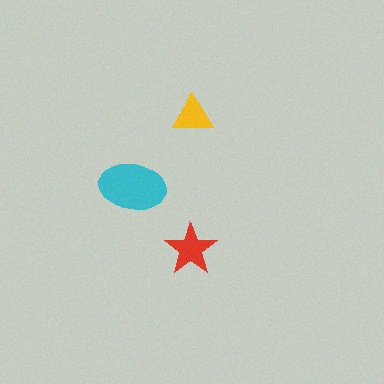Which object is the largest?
The cyan ellipse.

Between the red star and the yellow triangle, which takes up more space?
The red star.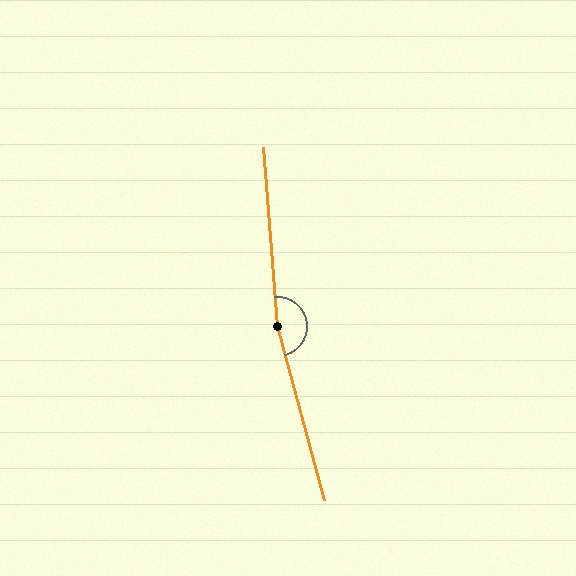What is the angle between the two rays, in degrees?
Approximately 169 degrees.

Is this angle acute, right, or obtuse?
It is obtuse.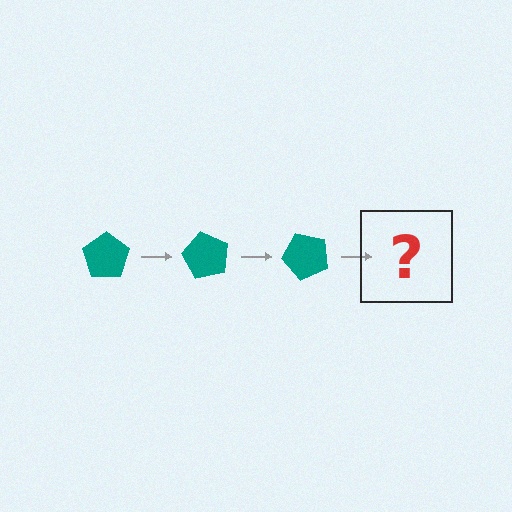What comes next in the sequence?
The next element should be a teal pentagon rotated 180 degrees.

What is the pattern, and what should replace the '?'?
The pattern is that the pentagon rotates 60 degrees each step. The '?' should be a teal pentagon rotated 180 degrees.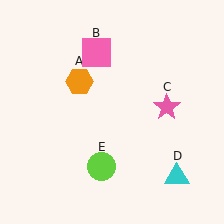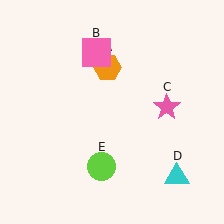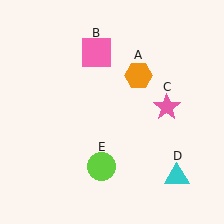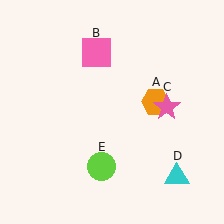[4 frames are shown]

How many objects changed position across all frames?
1 object changed position: orange hexagon (object A).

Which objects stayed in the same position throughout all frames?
Pink square (object B) and pink star (object C) and cyan triangle (object D) and lime circle (object E) remained stationary.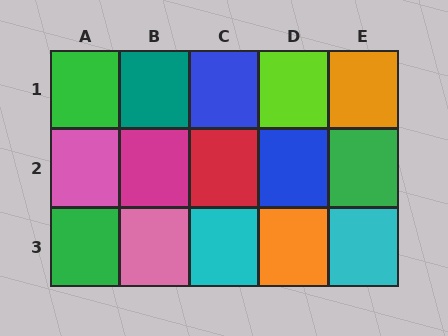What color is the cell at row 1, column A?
Green.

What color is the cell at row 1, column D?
Lime.